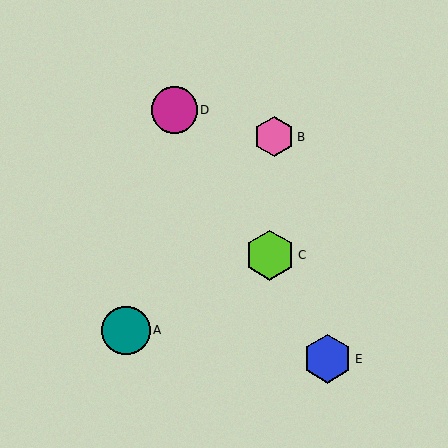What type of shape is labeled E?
Shape E is a blue hexagon.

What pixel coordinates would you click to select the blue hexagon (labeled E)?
Click at (327, 359) to select the blue hexagon E.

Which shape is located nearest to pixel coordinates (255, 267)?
The lime hexagon (labeled C) at (270, 255) is nearest to that location.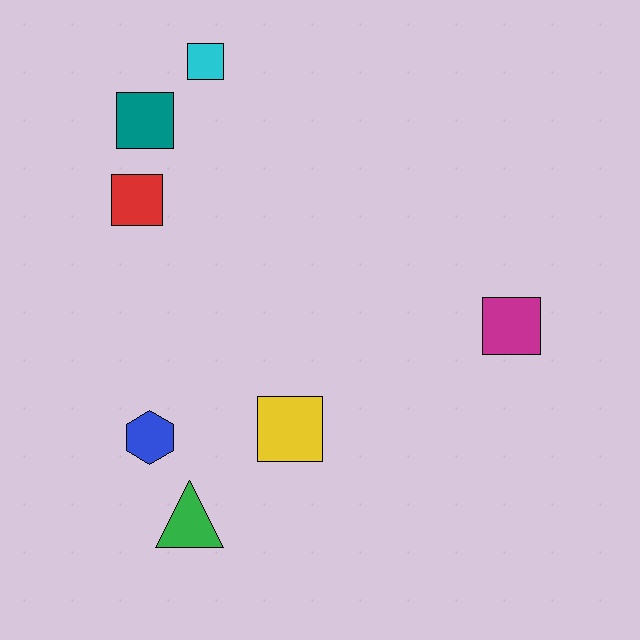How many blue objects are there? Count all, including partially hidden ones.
There is 1 blue object.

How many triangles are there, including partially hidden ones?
There is 1 triangle.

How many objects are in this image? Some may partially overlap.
There are 7 objects.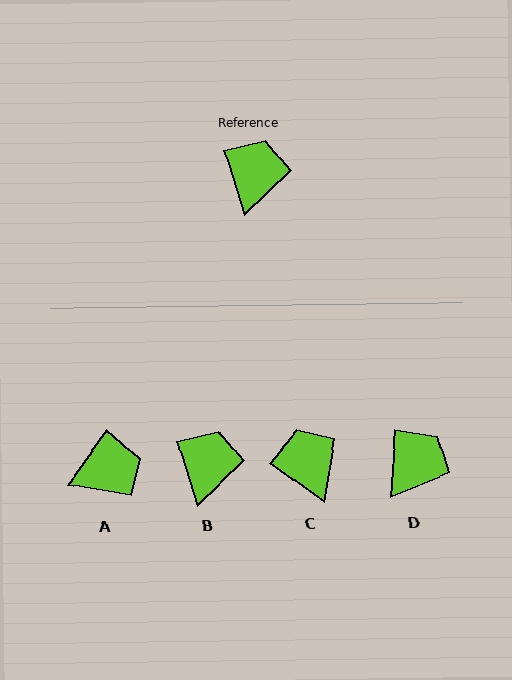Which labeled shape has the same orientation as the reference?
B.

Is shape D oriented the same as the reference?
No, it is off by about 22 degrees.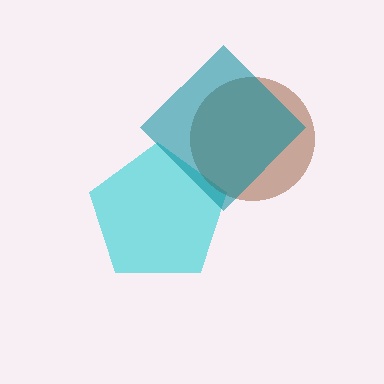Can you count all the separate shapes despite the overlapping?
Yes, there are 3 separate shapes.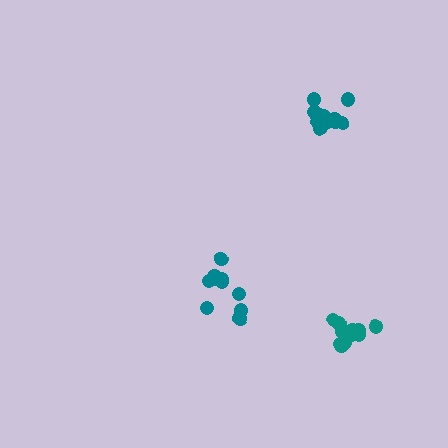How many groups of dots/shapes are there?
There are 3 groups.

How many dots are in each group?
Group 1: 11 dots, Group 2: 11 dots, Group 3: 12 dots (34 total).